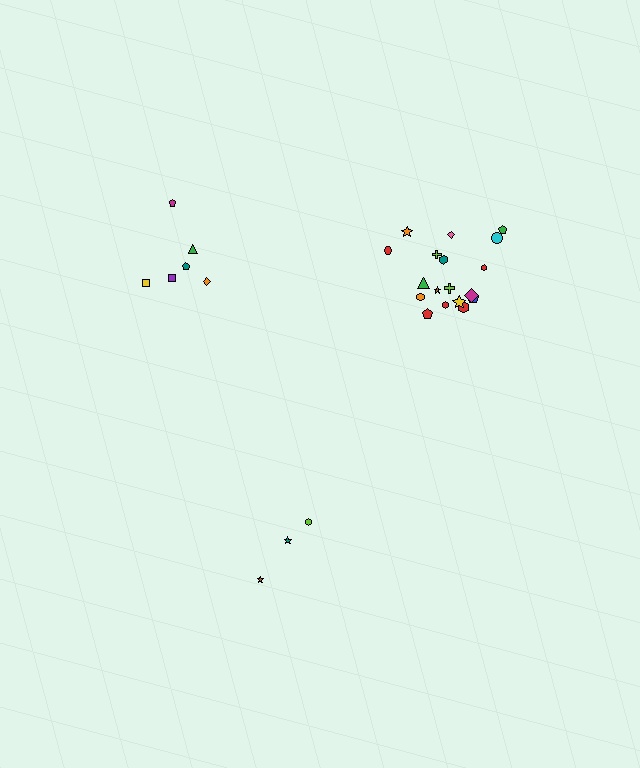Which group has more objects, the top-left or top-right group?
The top-right group.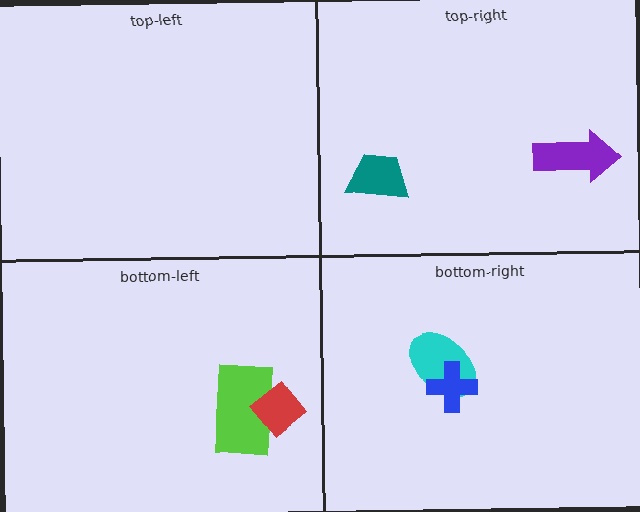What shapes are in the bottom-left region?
The lime rectangle, the red diamond.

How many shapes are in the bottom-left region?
2.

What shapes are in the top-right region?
The purple arrow, the teal trapezoid.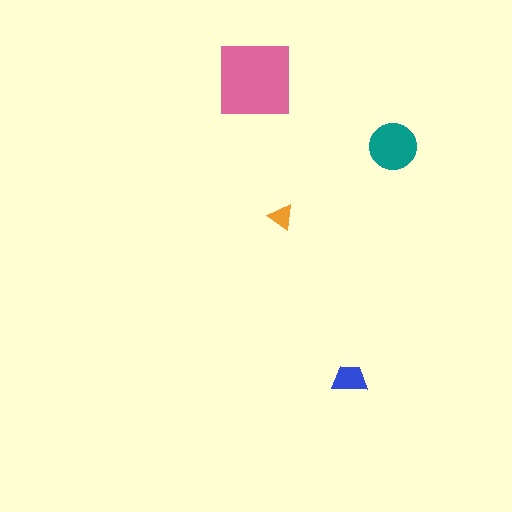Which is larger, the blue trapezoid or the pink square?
The pink square.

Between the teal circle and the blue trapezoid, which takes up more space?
The teal circle.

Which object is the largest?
The pink square.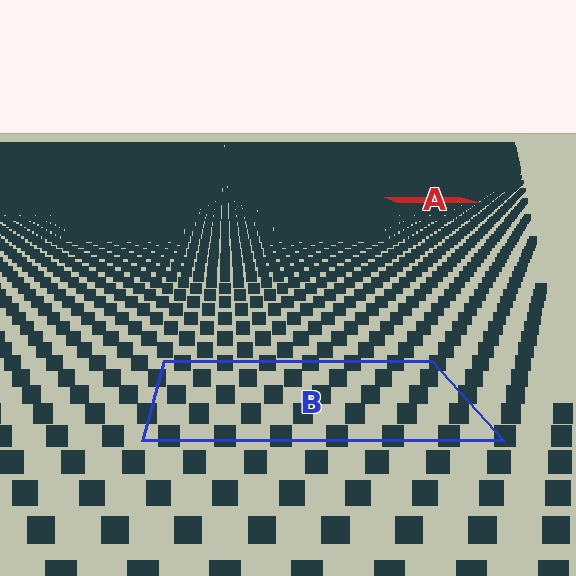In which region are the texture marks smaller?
The texture marks are smaller in region A, because it is farther away.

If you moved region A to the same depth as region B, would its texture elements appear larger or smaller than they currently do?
They would appear larger. At a closer depth, the same texture elements are projected at a bigger on-screen size.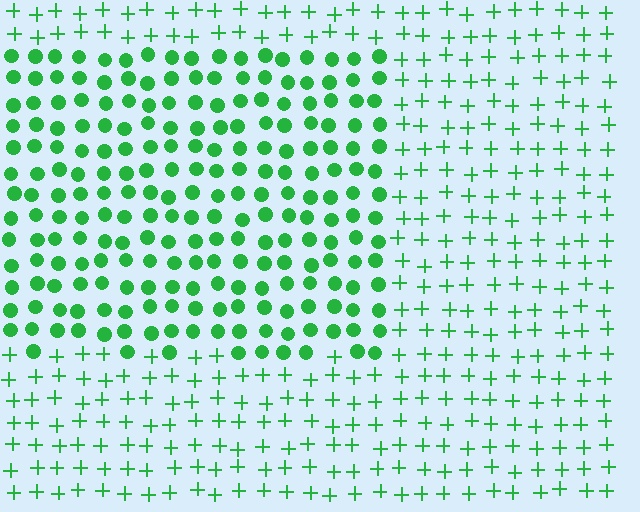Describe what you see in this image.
The image is filled with small green elements arranged in a uniform grid. A rectangle-shaped region contains circles, while the surrounding area contains plus signs. The boundary is defined purely by the change in element shape.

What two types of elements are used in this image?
The image uses circles inside the rectangle region and plus signs outside it.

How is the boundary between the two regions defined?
The boundary is defined by a change in element shape: circles inside vs. plus signs outside. All elements share the same color and spacing.